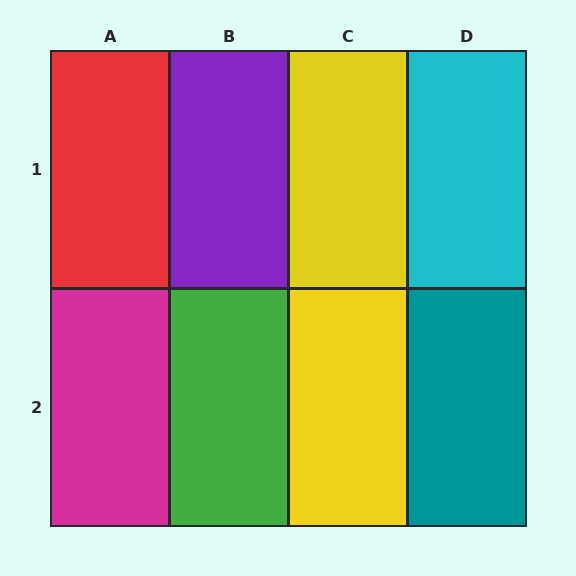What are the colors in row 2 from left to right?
Magenta, green, yellow, teal.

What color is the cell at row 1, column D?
Cyan.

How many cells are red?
1 cell is red.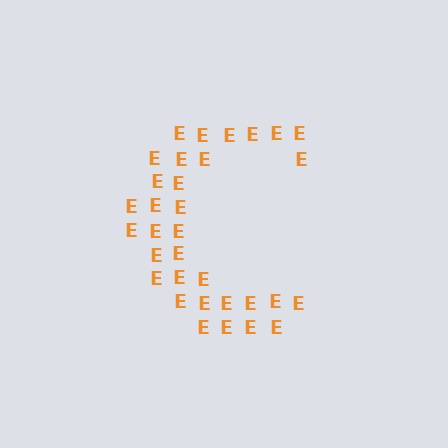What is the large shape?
The large shape is the letter C.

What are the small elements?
The small elements are letter E's.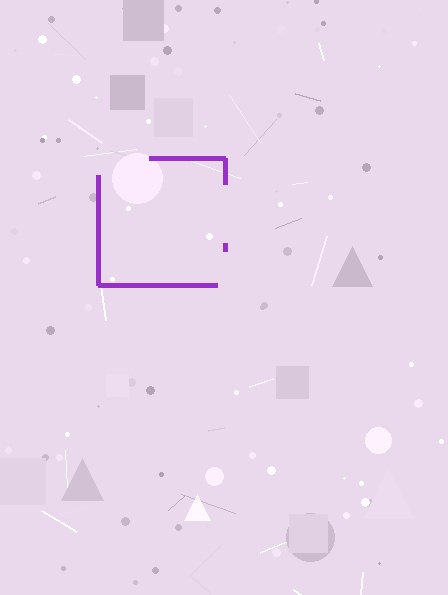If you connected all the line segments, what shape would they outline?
They would outline a square.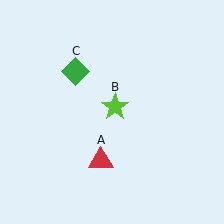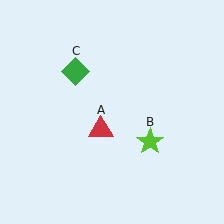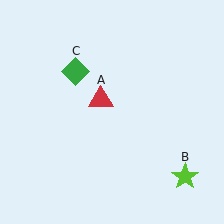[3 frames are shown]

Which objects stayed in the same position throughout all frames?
Green diamond (object C) remained stationary.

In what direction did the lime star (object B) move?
The lime star (object B) moved down and to the right.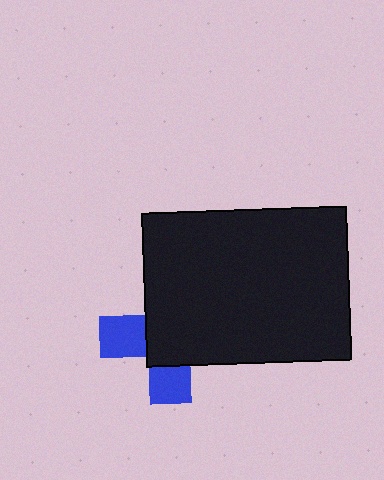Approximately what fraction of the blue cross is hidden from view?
Roughly 64% of the blue cross is hidden behind the black rectangle.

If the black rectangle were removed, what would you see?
You would see the complete blue cross.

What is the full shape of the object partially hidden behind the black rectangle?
The partially hidden object is a blue cross.